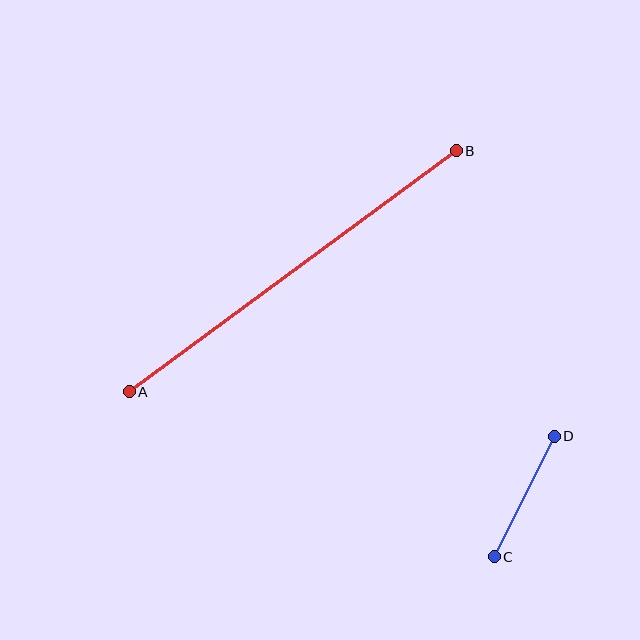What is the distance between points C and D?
The distance is approximately 135 pixels.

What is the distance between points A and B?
The distance is approximately 406 pixels.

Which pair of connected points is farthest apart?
Points A and B are farthest apart.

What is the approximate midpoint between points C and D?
The midpoint is at approximately (524, 496) pixels.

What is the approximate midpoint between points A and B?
The midpoint is at approximately (293, 271) pixels.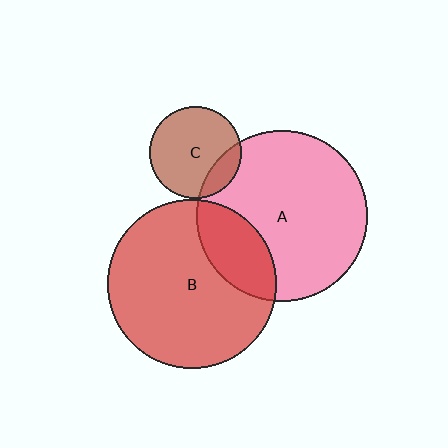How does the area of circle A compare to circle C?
Approximately 3.4 times.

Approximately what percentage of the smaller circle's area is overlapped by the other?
Approximately 15%.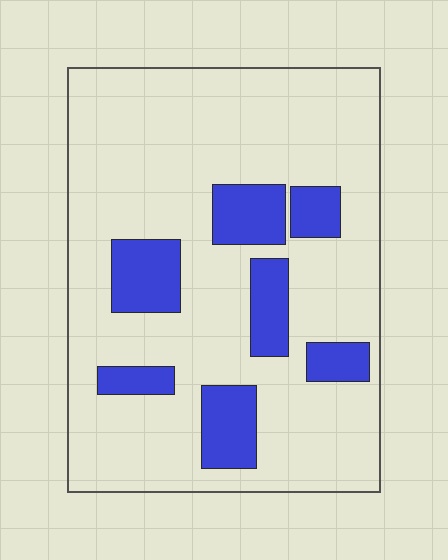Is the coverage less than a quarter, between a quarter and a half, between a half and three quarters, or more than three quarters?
Less than a quarter.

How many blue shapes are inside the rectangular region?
7.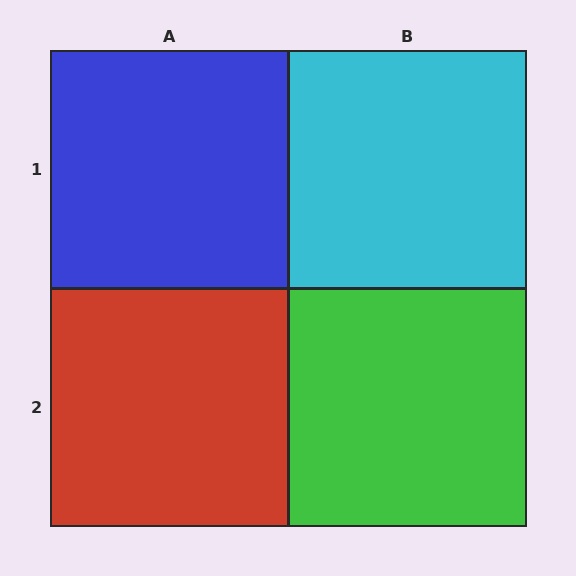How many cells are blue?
1 cell is blue.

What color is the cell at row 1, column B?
Cyan.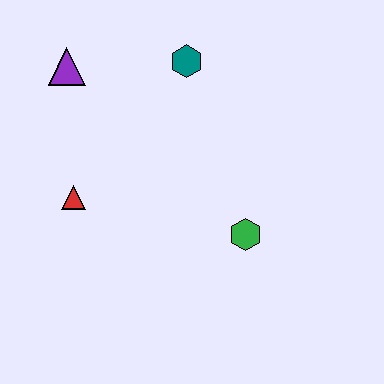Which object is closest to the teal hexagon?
The purple triangle is closest to the teal hexagon.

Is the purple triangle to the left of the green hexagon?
Yes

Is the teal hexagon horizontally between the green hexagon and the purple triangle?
Yes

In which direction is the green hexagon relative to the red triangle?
The green hexagon is to the right of the red triangle.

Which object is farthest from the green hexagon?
The purple triangle is farthest from the green hexagon.